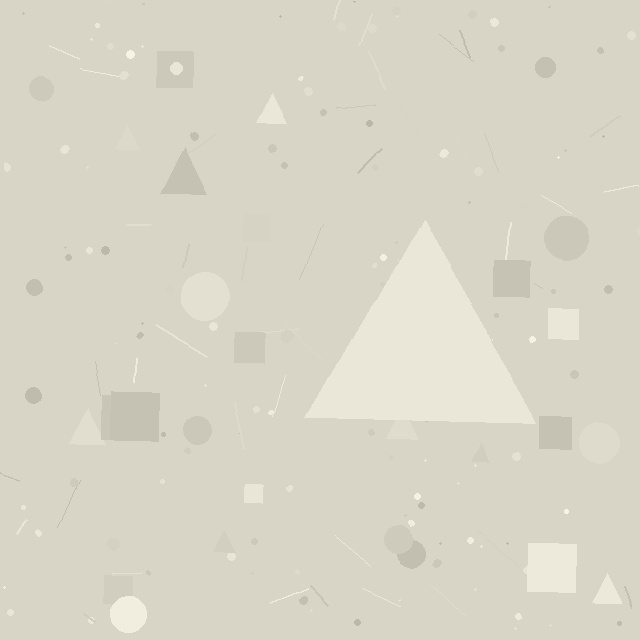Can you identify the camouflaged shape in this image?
The camouflaged shape is a triangle.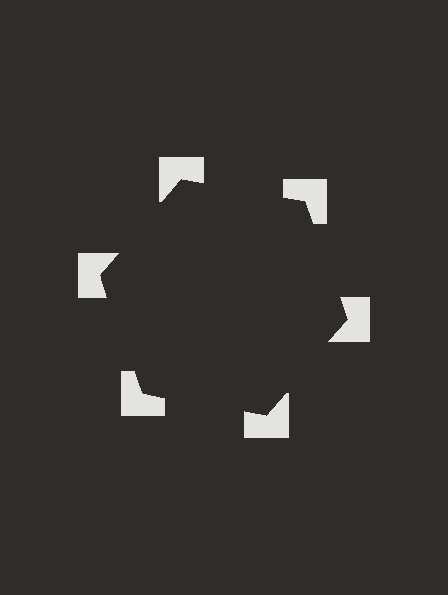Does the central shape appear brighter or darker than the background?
It typically appears slightly darker than the background, even though no actual brightness change is drawn.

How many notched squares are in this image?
There are 6 — one at each vertex of the illusory hexagon.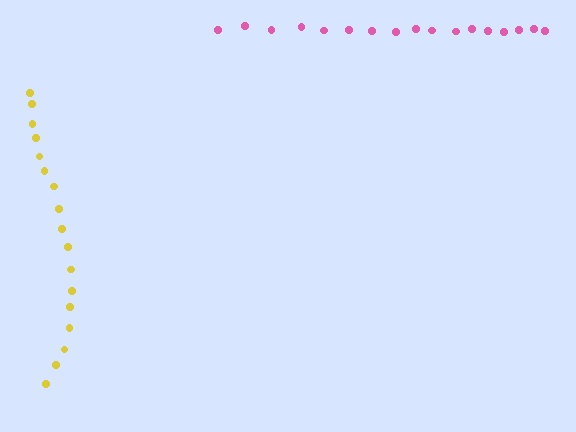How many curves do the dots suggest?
There are 2 distinct paths.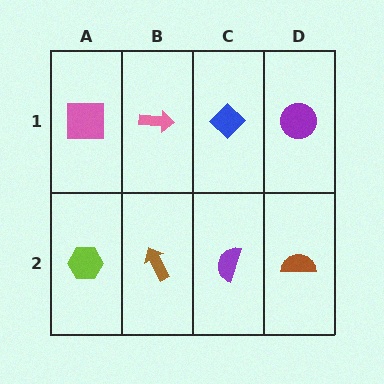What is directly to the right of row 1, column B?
A blue diamond.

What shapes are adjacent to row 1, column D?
A brown semicircle (row 2, column D), a blue diamond (row 1, column C).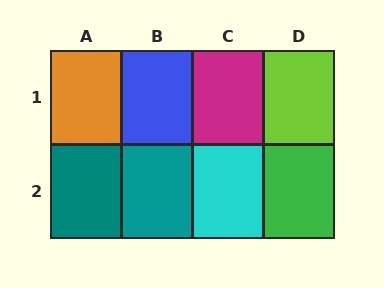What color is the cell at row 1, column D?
Lime.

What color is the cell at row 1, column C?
Magenta.